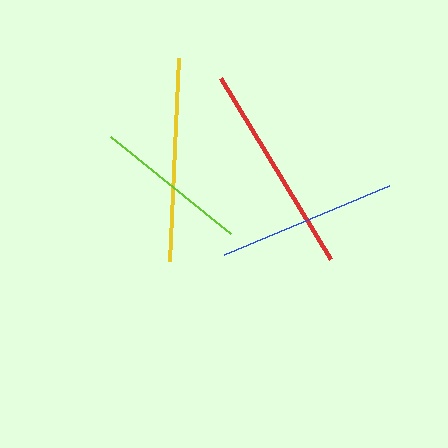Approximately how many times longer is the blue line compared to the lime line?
The blue line is approximately 1.2 times the length of the lime line.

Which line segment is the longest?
The red line is the longest at approximately 211 pixels.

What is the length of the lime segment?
The lime segment is approximately 154 pixels long.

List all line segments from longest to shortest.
From longest to shortest: red, yellow, blue, lime.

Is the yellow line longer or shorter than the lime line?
The yellow line is longer than the lime line.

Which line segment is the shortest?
The lime line is the shortest at approximately 154 pixels.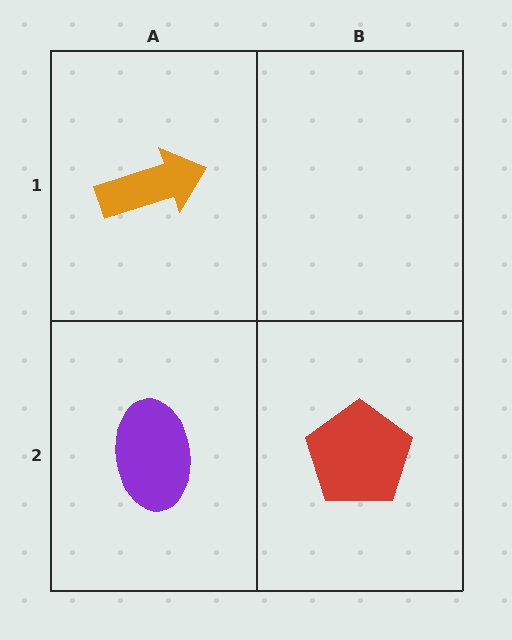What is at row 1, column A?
An orange arrow.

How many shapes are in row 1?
1 shape.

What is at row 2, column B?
A red pentagon.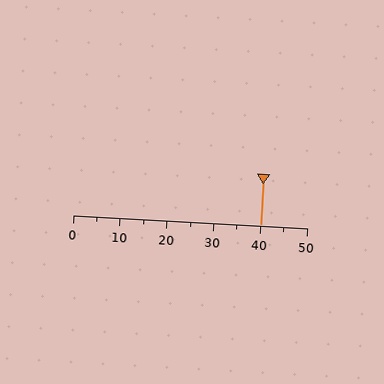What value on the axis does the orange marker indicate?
The marker indicates approximately 40.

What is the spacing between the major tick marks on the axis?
The major ticks are spaced 10 apart.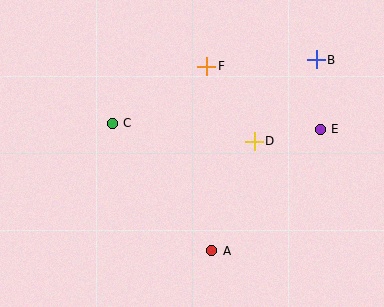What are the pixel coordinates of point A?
Point A is at (212, 251).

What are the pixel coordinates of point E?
Point E is at (320, 129).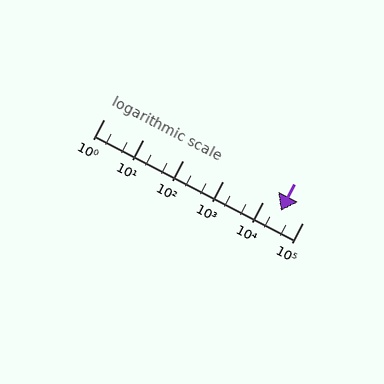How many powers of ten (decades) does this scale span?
The scale spans 5 decades, from 1 to 100000.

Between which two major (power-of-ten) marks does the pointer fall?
The pointer is between 10000 and 100000.